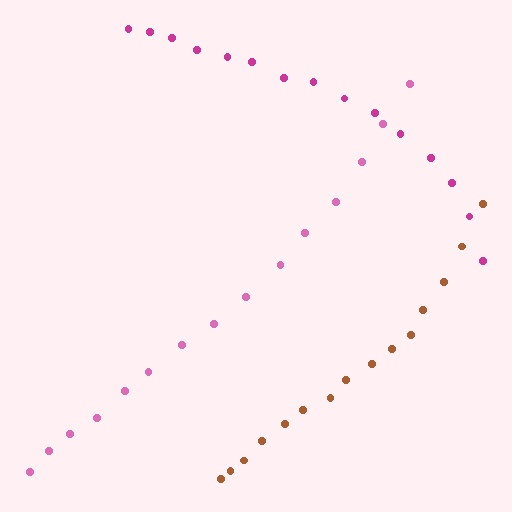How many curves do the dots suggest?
There are 3 distinct paths.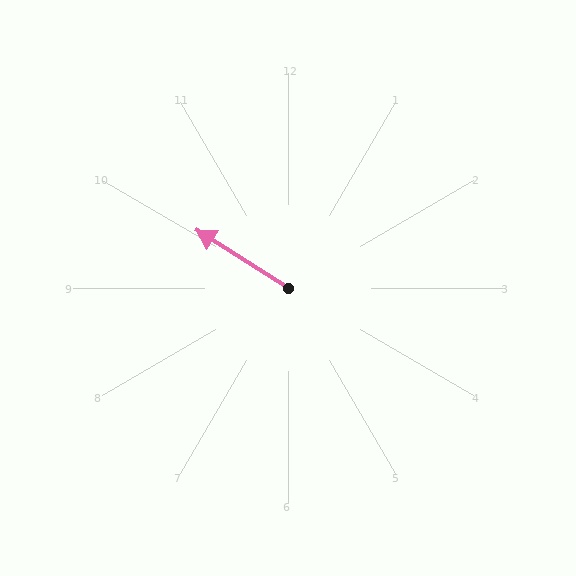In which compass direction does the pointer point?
Northwest.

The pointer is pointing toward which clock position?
Roughly 10 o'clock.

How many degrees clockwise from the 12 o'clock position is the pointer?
Approximately 302 degrees.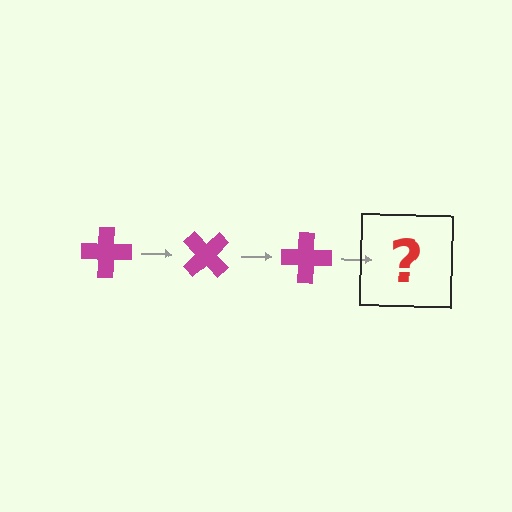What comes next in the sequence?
The next element should be a magenta cross rotated 135 degrees.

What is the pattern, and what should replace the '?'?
The pattern is that the cross rotates 45 degrees each step. The '?' should be a magenta cross rotated 135 degrees.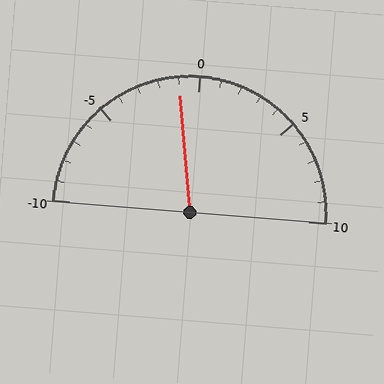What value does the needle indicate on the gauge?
The needle indicates approximately -1.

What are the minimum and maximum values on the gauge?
The gauge ranges from -10 to 10.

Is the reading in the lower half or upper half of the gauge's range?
The reading is in the lower half of the range (-10 to 10).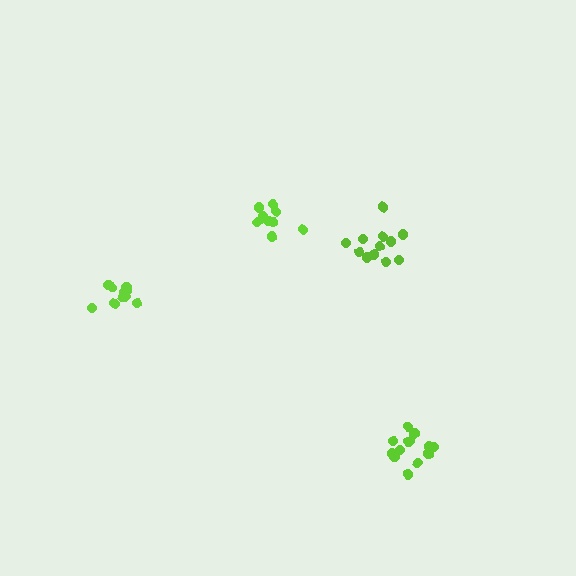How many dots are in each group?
Group 1: 10 dots, Group 2: 12 dots, Group 3: 13 dots, Group 4: 10 dots (45 total).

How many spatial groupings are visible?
There are 4 spatial groupings.